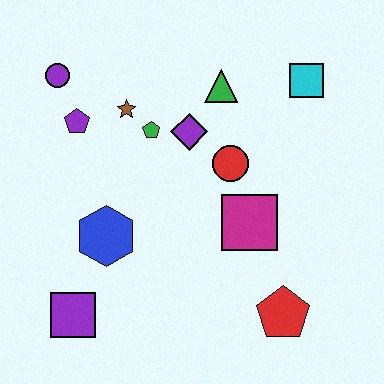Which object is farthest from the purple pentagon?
The red pentagon is farthest from the purple pentagon.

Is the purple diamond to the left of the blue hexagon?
No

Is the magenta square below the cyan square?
Yes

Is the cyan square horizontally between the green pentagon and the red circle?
No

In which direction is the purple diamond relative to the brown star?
The purple diamond is to the right of the brown star.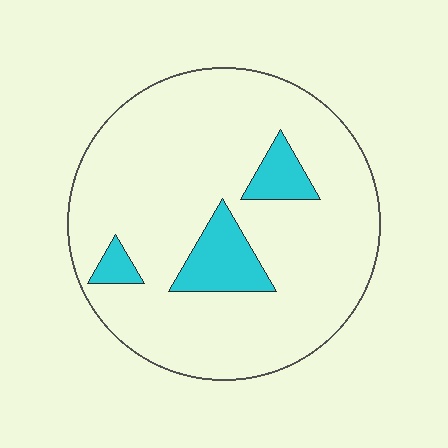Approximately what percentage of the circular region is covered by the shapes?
Approximately 10%.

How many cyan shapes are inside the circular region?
3.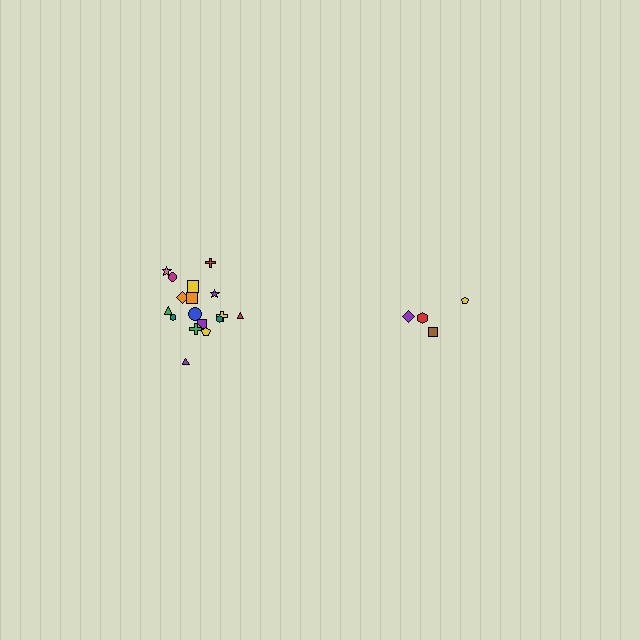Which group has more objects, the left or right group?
The left group.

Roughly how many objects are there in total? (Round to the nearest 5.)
Roughly 20 objects in total.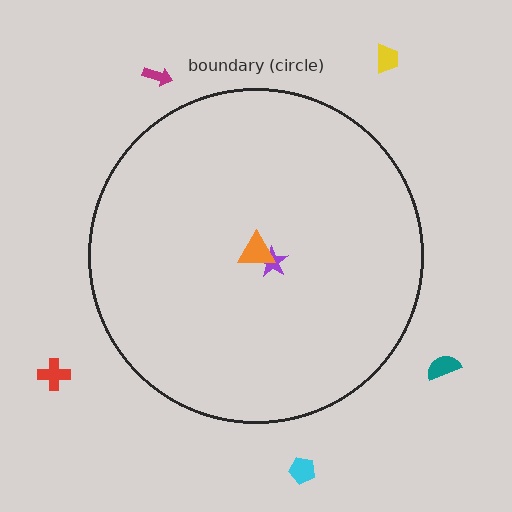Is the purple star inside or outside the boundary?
Inside.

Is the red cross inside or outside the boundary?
Outside.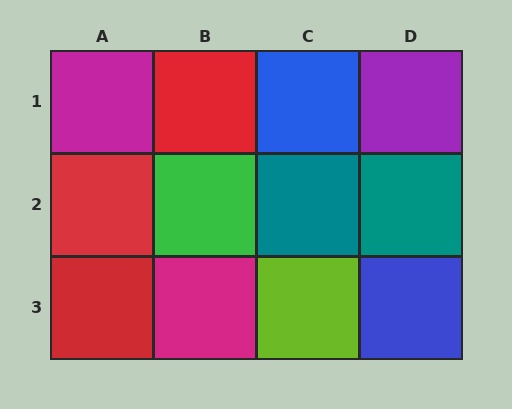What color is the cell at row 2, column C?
Teal.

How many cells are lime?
1 cell is lime.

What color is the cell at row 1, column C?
Blue.